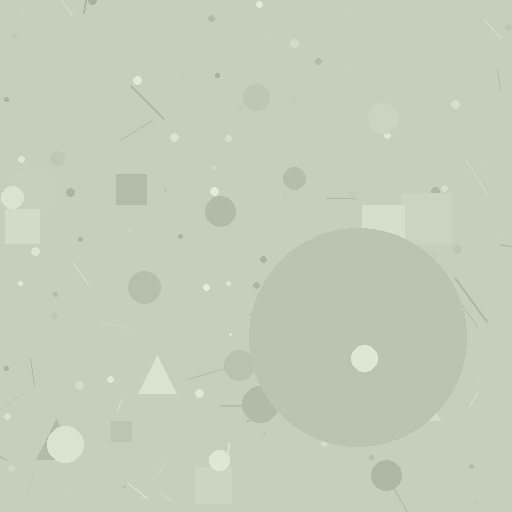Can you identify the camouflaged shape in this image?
The camouflaged shape is a circle.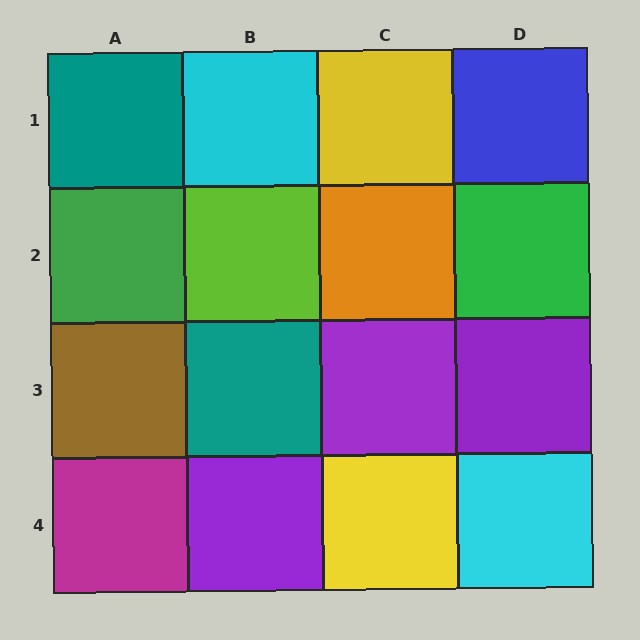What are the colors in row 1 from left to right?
Teal, cyan, yellow, blue.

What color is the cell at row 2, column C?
Orange.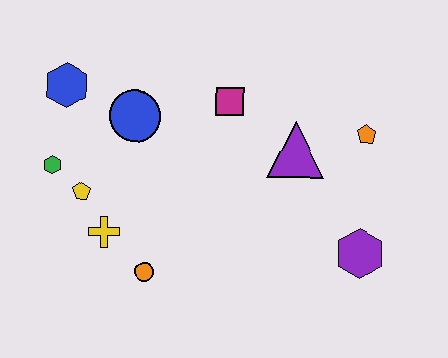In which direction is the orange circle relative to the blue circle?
The orange circle is below the blue circle.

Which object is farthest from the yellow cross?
The orange pentagon is farthest from the yellow cross.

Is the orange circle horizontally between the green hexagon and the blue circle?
No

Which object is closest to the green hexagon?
The yellow pentagon is closest to the green hexagon.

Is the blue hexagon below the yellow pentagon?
No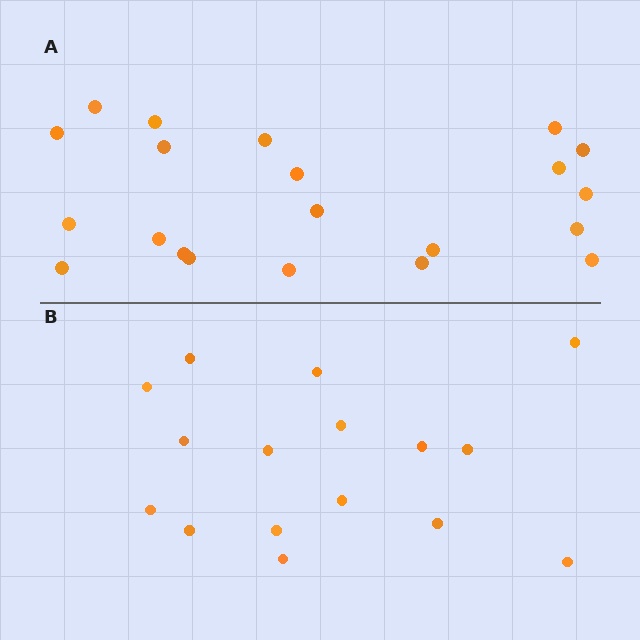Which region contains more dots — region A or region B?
Region A (the top region) has more dots.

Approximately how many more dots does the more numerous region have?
Region A has about 5 more dots than region B.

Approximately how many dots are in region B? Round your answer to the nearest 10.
About 20 dots. (The exact count is 16, which rounds to 20.)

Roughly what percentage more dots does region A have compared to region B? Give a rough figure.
About 30% more.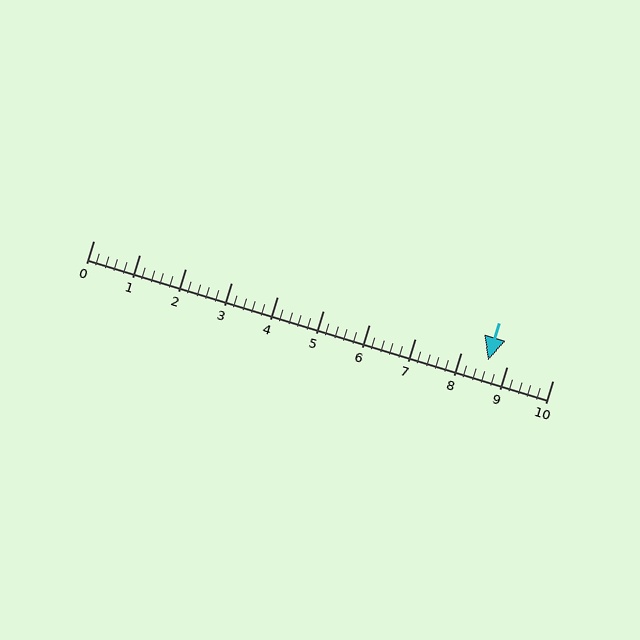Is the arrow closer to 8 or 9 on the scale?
The arrow is closer to 9.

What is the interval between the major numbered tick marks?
The major tick marks are spaced 1 units apart.